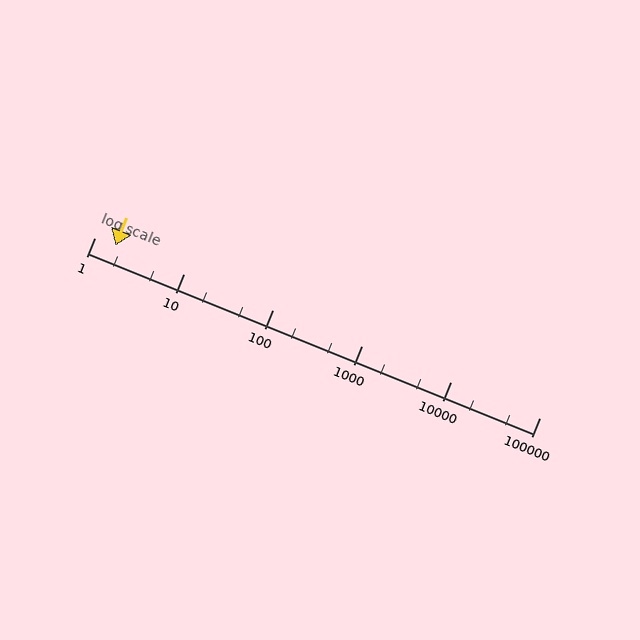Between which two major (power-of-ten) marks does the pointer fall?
The pointer is between 1 and 10.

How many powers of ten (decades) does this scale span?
The scale spans 5 decades, from 1 to 100000.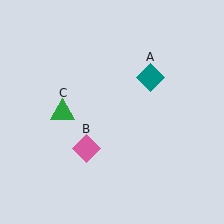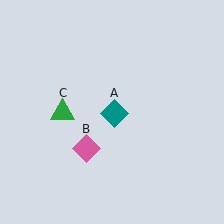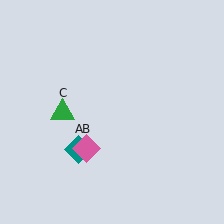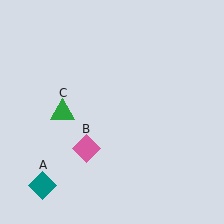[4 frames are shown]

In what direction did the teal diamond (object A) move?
The teal diamond (object A) moved down and to the left.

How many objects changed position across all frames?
1 object changed position: teal diamond (object A).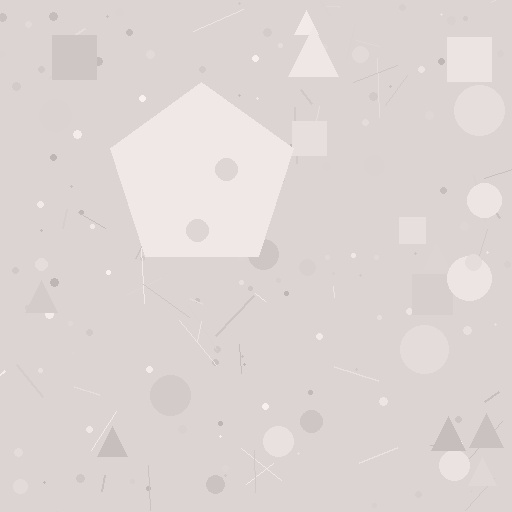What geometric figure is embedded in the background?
A pentagon is embedded in the background.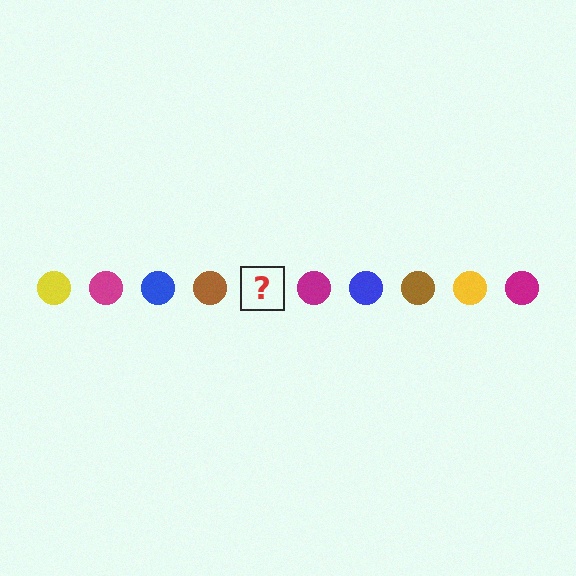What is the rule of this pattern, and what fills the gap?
The rule is that the pattern cycles through yellow, magenta, blue, brown circles. The gap should be filled with a yellow circle.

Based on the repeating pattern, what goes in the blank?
The blank should be a yellow circle.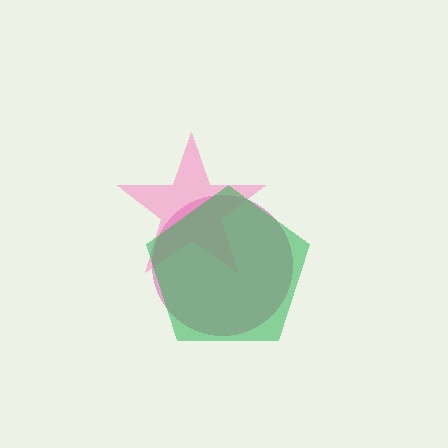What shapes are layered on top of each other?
The layered shapes are: a magenta circle, a pink star, a green pentagon.